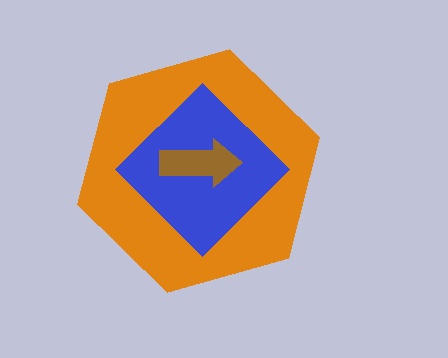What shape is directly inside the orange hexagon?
The blue diamond.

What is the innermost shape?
The brown arrow.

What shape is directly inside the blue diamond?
The brown arrow.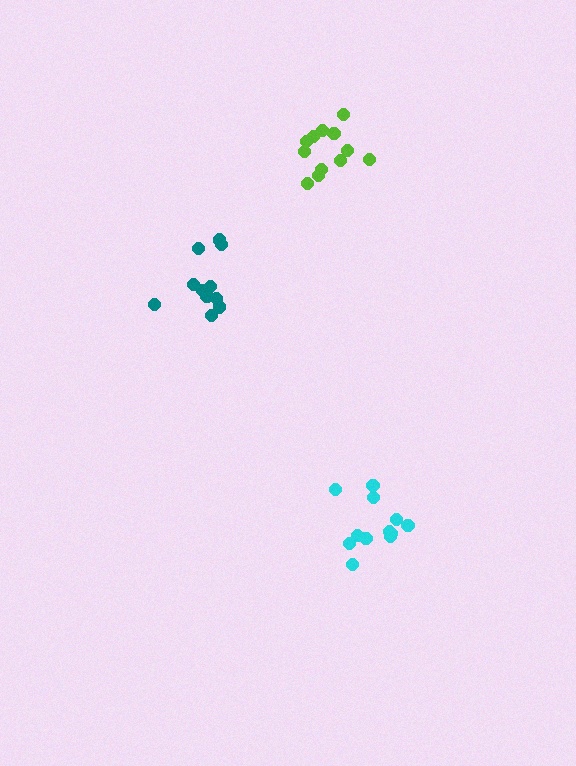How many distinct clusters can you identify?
There are 3 distinct clusters.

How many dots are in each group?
Group 1: 12 dots, Group 2: 12 dots, Group 3: 11 dots (35 total).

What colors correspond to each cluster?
The clusters are colored: cyan, lime, teal.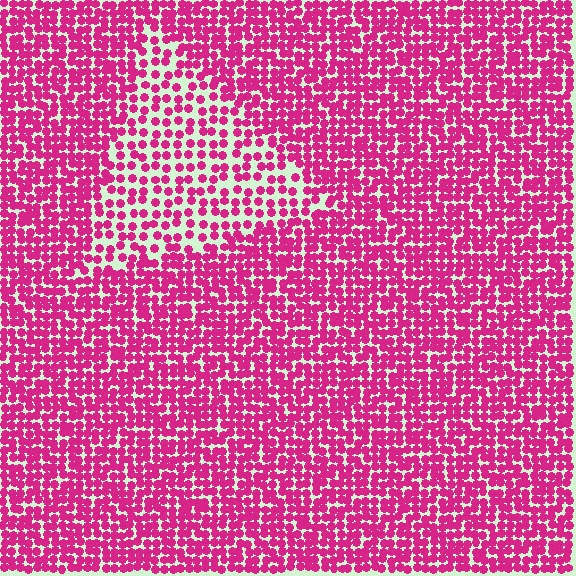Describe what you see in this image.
The image contains small magenta elements arranged at two different densities. A triangle-shaped region is visible where the elements are less densely packed than the surrounding area.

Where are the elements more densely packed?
The elements are more densely packed outside the triangle boundary.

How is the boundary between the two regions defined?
The boundary is defined by a change in element density (approximately 1.9x ratio). All elements are the same color, size, and shape.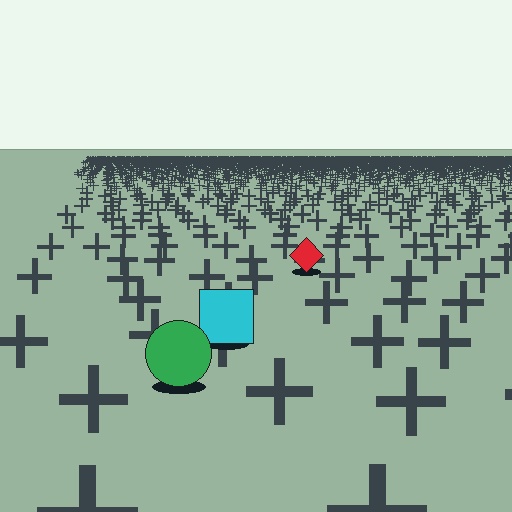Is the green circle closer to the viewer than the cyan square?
Yes. The green circle is closer — you can tell from the texture gradient: the ground texture is coarser near it.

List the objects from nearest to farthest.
From nearest to farthest: the green circle, the cyan square, the red diamond.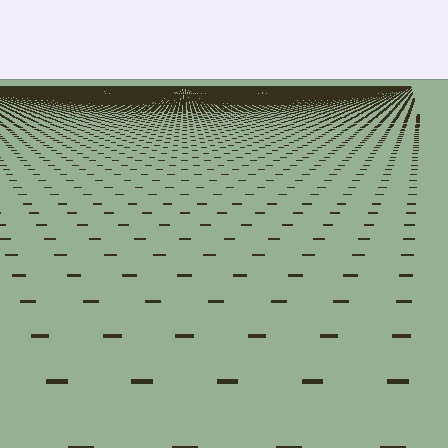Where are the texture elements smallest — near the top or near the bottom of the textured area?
Near the top.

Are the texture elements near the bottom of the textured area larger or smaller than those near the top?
Larger. Near the bottom, elements are closer to the viewer and appear at a bigger on-screen size.